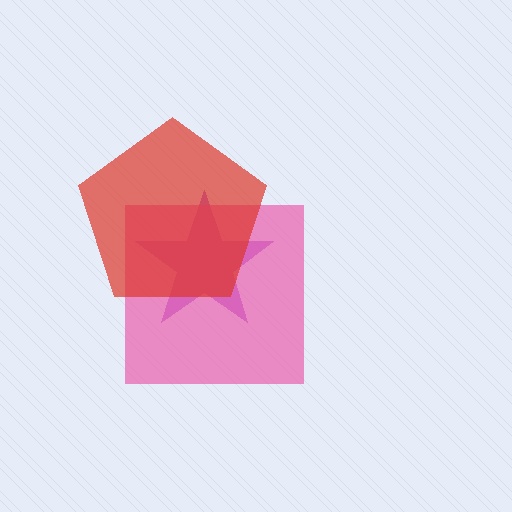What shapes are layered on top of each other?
The layered shapes are: a purple star, a pink square, a red pentagon.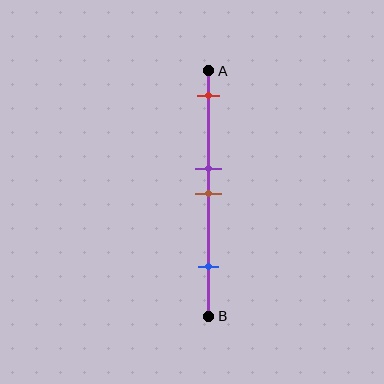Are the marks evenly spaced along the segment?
No, the marks are not evenly spaced.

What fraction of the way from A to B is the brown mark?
The brown mark is approximately 50% (0.5) of the way from A to B.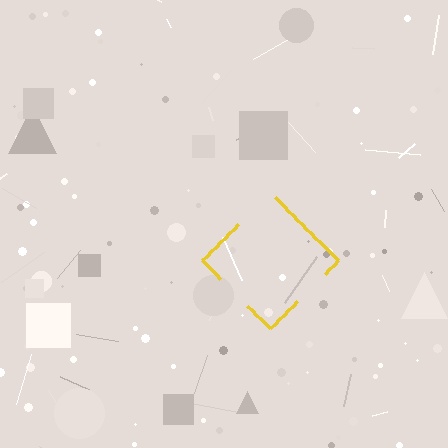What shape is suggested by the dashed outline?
The dashed outline suggests a diamond.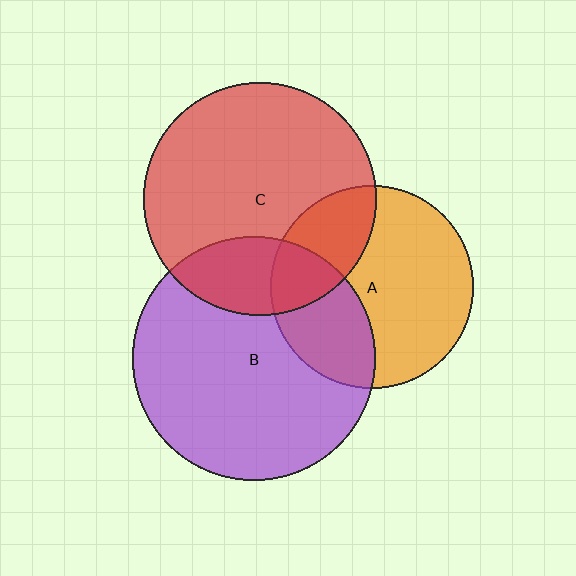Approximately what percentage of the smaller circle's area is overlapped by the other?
Approximately 20%.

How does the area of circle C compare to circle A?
Approximately 1.3 times.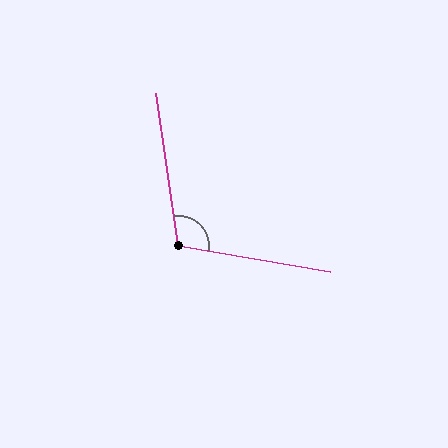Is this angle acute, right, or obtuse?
It is obtuse.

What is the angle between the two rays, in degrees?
Approximately 108 degrees.